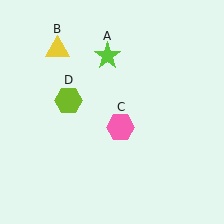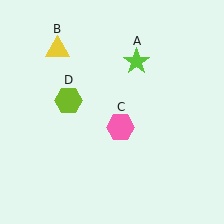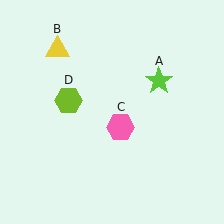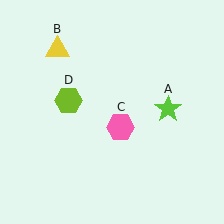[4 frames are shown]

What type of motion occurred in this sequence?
The lime star (object A) rotated clockwise around the center of the scene.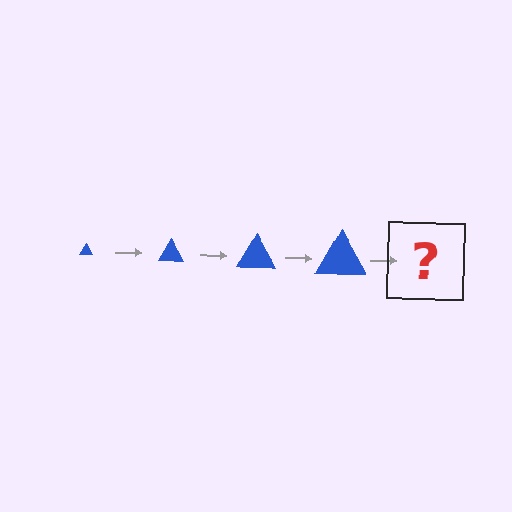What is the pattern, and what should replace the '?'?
The pattern is that the triangle gets progressively larger each step. The '?' should be a blue triangle, larger than the previous one.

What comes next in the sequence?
The next element should be a blue triangle, larger than the previous one.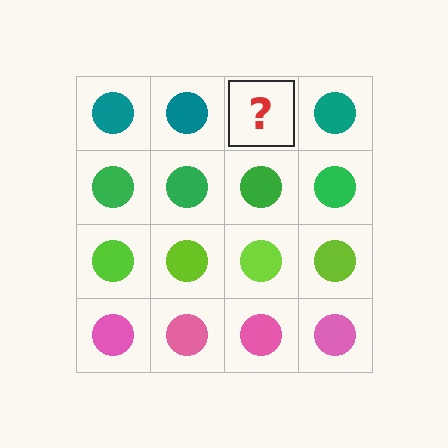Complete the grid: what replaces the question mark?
The question mark should be replaced with a teal circle.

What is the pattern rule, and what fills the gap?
The rule is that each row has a consistent color. The gap should be filled with a teal circle.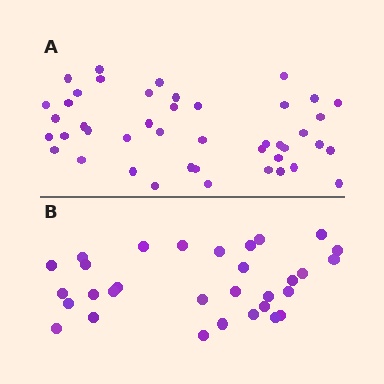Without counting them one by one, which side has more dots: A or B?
Region A (the top region) has more dots.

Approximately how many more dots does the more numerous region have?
Region A has approximately 15 more dots than region B.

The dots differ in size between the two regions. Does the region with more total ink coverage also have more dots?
No. Region B has more total ink coverage because its dots are larger, but region A actually contains more individual dots. Total area can be misleading — the number of items is what matters here.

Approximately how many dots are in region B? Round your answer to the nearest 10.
About 30 dots. (The exact count is 31, which rounds to 30.)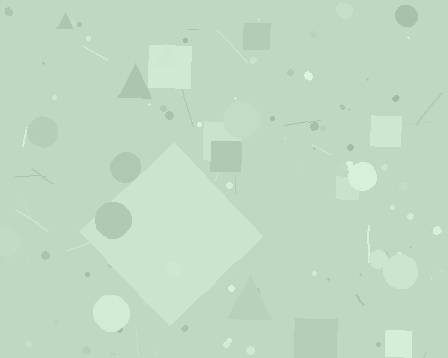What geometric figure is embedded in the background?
A diamond is embedded in the background.